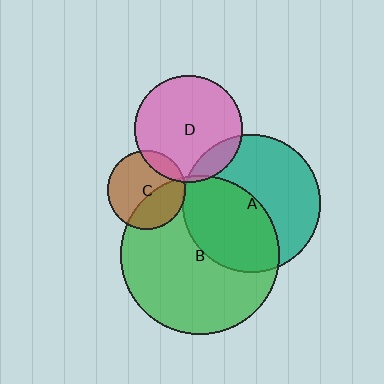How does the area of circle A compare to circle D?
Approximately 1.6 times.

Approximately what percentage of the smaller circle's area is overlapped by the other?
Approximately 40%.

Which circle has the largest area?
Circle B (green).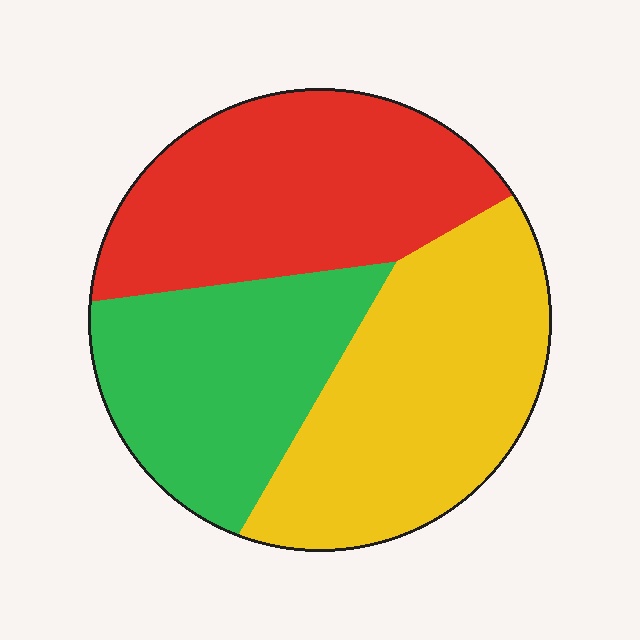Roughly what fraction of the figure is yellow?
Yellow takes up between a quarter and a half of the figure.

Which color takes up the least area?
Green, at roughly 30%.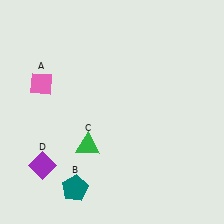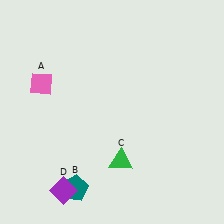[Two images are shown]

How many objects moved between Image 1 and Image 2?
2 objects moved between the two images.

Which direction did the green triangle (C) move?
The green triangle (C) moved right.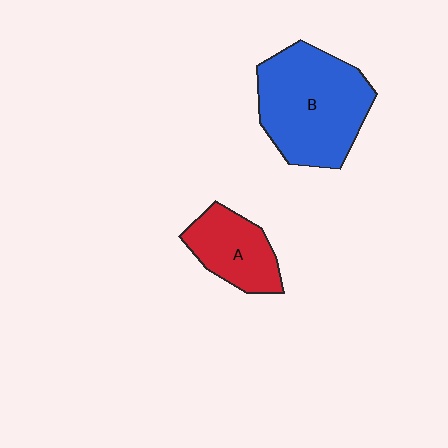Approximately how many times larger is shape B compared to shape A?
Approximately 1.9 times.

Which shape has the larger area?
Shape B (blue).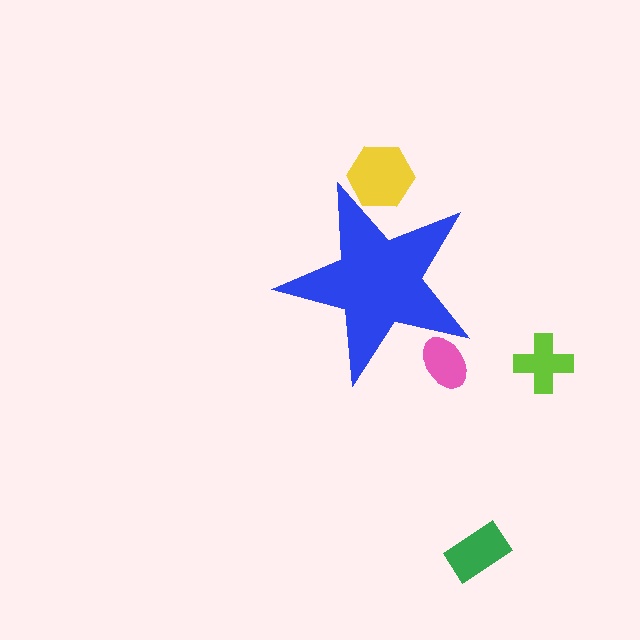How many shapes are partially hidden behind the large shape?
2 shapes are partially hidden.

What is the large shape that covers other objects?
A blue star.